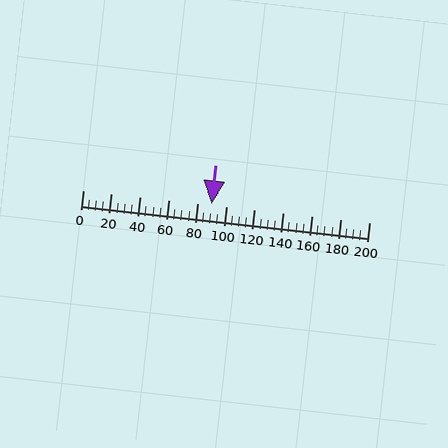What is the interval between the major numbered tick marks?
The major tick marks are spaced 20 units apart.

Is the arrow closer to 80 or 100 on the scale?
The arrow is closer to 100.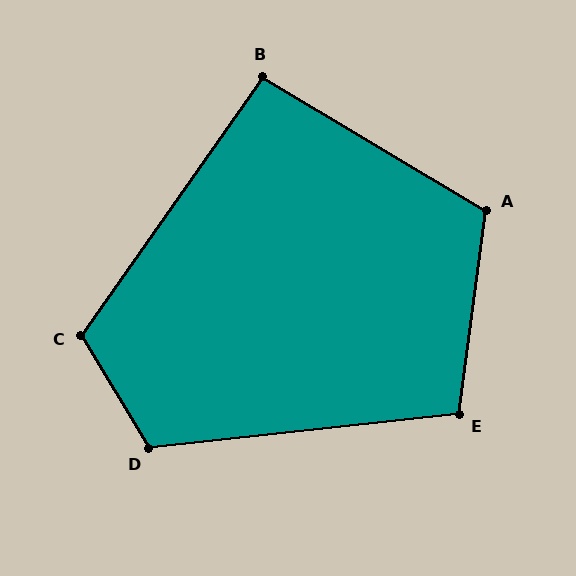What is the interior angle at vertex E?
Approximately 104 degrees (obtuse).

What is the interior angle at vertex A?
Approximately 113 degrees (obtuse).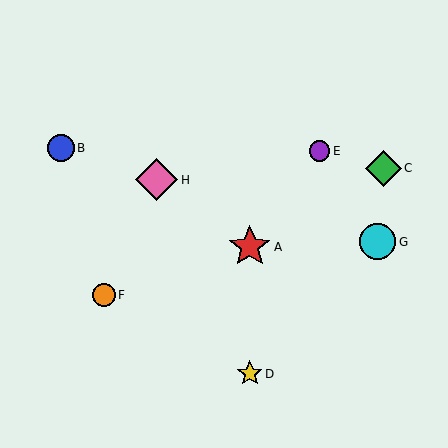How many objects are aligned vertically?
2 objects (A, D) are aligned vertically.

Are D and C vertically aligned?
No, D is at x≈250 and C is at x≈383.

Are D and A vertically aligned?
Yes, both are at x≈250.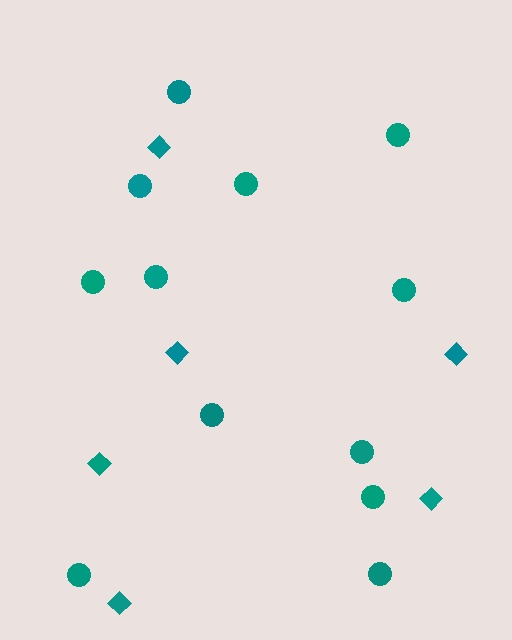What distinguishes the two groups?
There are 2 groups: one group of diamonds (6) and one group of circles (12).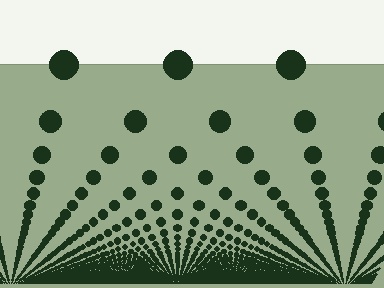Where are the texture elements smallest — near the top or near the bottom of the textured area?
Near the bottom.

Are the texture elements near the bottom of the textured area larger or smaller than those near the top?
Smaller. The gradient is inverted — elements near the bottom are smaller and denser.